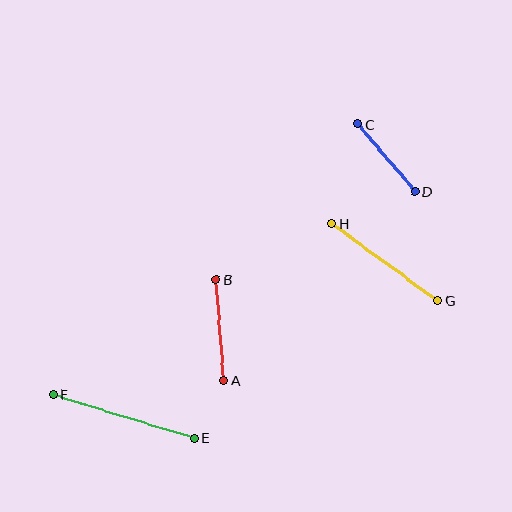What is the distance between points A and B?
The distance is approximately 101 pixels.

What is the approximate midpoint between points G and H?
The midpoint is at approximately (384, 262) pixels.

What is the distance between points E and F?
The distance is approximately 148 pixels.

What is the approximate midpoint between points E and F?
The midpoint is at approximately (123, 416) pixels.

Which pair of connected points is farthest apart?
Points E and F are farthest apart.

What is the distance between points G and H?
The distance is approximately 131 pixels.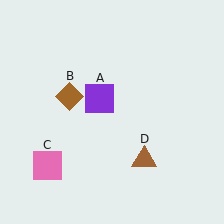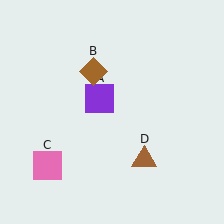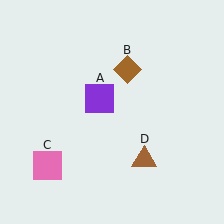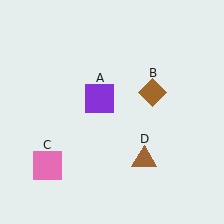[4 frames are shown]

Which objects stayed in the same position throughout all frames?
Purple square (object A) and pink square (object C) and brown triangle (object D) remained stationary.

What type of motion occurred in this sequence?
The brown diamond (object B) rotated clockwise around the center of the scene.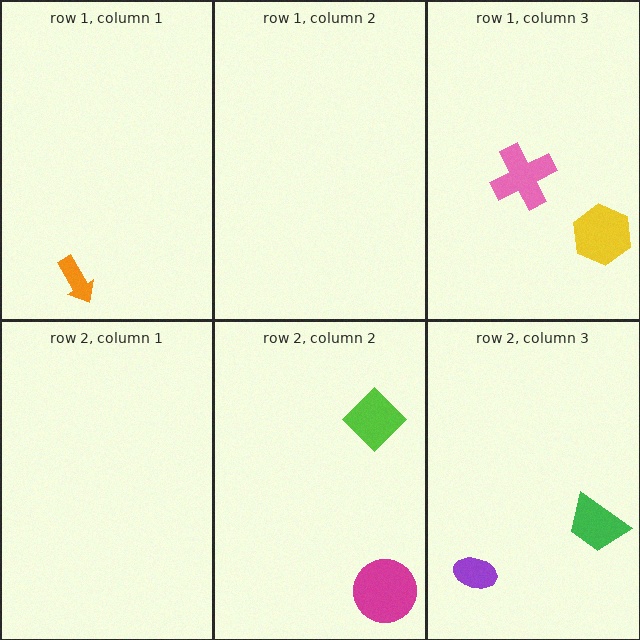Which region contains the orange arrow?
The row 1, column 1 region.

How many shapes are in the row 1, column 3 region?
2.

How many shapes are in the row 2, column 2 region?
2.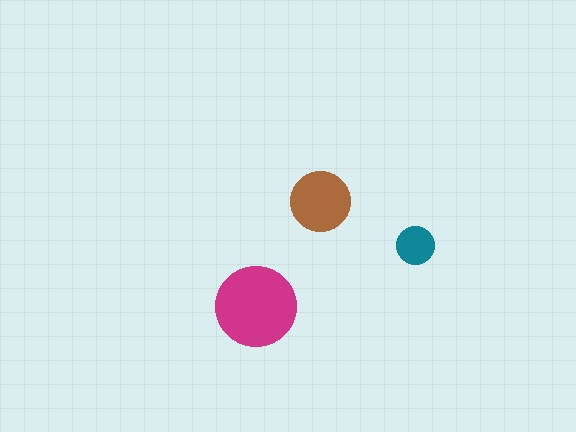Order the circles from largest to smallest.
the magenta one, the brown one, the teal one.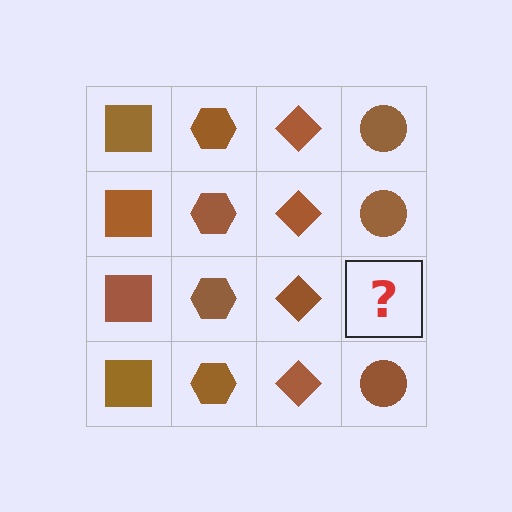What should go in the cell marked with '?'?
The missing cell should contain a brown circle.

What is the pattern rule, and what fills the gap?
The rule is that each column has a consistent shape. The gap should be filled with a brown circle.